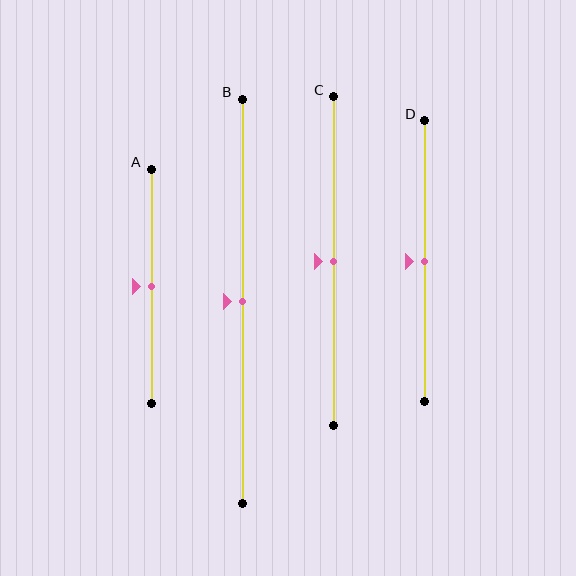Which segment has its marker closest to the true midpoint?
Segment A has its marker closest to the true midpoint.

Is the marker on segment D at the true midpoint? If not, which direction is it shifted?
Yes, the marker on segment D is at the true midpoint.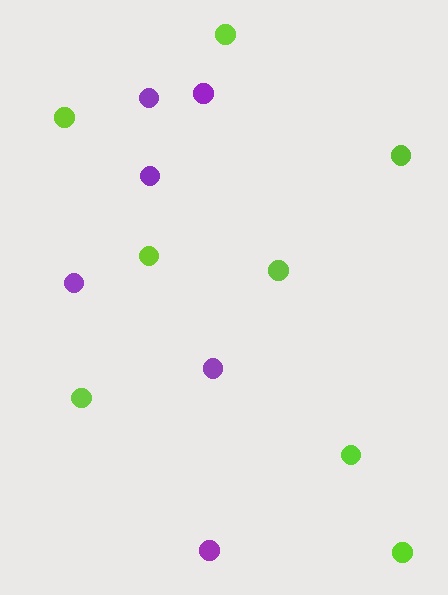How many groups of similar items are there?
There are 2 groups: one group of purple circles (6) and one group of lime circles (8).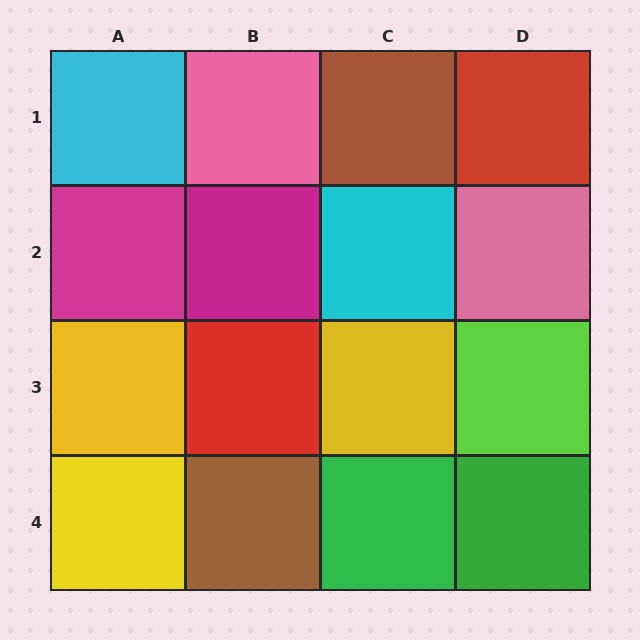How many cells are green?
2 cells are green.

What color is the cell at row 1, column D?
Red.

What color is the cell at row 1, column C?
Brown.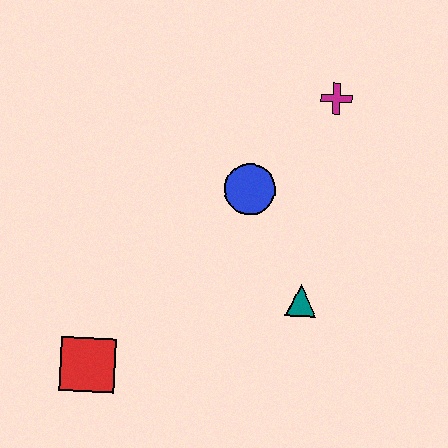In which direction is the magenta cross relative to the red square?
The magenta cross is above the red square.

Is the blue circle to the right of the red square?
Yes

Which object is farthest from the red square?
The magenta cross is farthest from the red square.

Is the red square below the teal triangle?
Yes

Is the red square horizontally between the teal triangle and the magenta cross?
No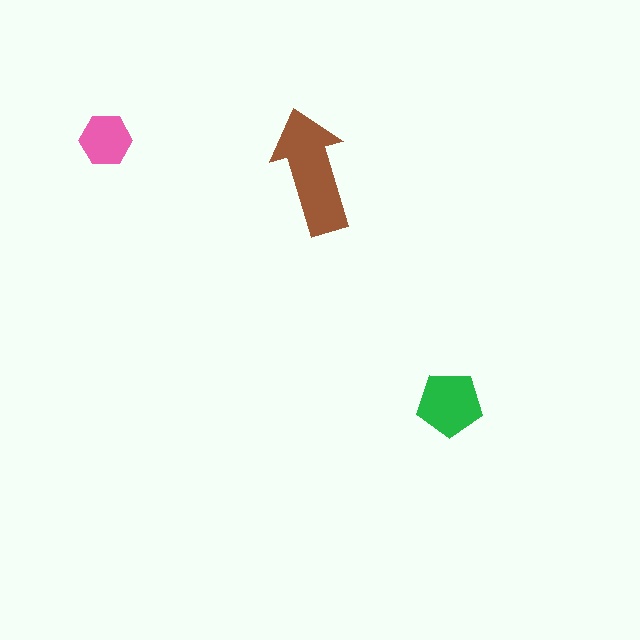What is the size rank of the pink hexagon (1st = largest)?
3rd.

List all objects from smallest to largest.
The pink hexagon, the green pentagon, the brown arrow.